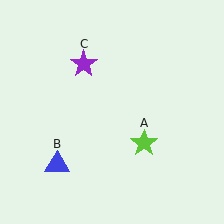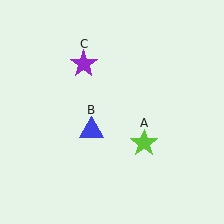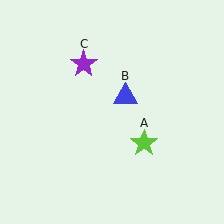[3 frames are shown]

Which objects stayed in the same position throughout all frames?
Lime star (object A) and purple star (object C) remained stationary.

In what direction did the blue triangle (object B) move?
The blue triangle (object B) moved up and to the right.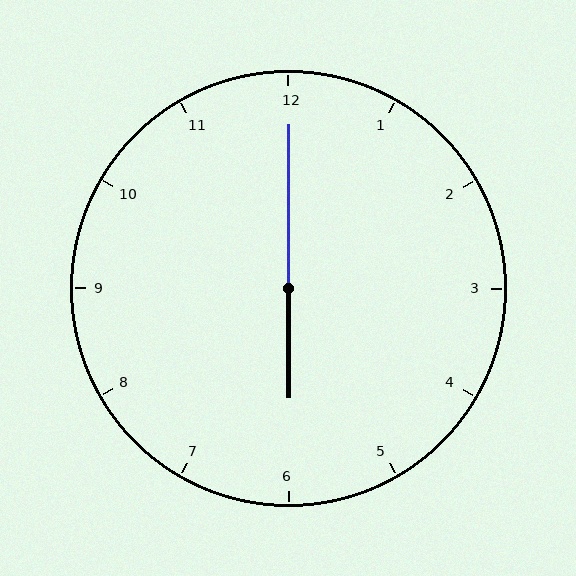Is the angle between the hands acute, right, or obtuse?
It is obtuse.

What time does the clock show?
6:00.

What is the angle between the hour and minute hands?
Approximately 180 degrees.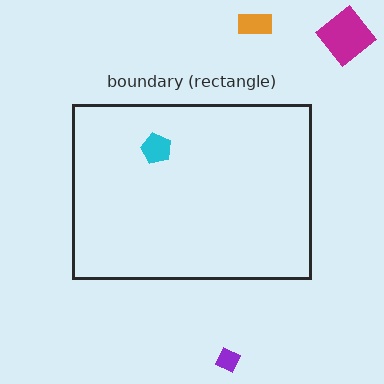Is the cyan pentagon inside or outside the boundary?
Inside.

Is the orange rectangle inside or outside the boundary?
Outside.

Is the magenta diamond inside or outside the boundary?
Outside.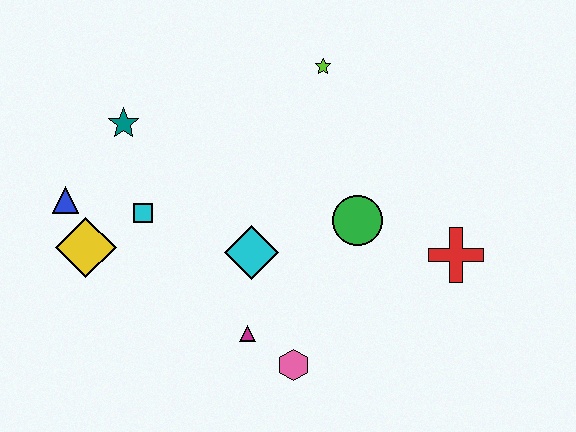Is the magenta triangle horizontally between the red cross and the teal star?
Yes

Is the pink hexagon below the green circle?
Yes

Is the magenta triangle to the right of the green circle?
No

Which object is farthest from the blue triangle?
The red cross is farthest from the blue triangle.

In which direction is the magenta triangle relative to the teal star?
The magenta triangle is below the teal star.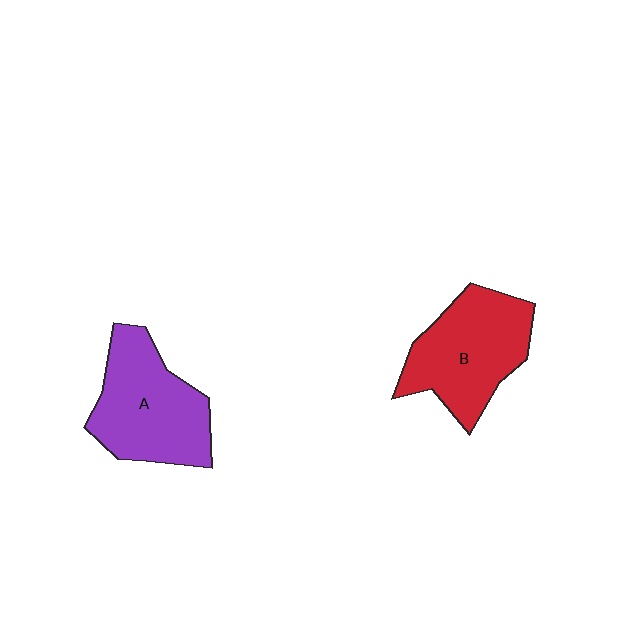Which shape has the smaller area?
Shape B (red).